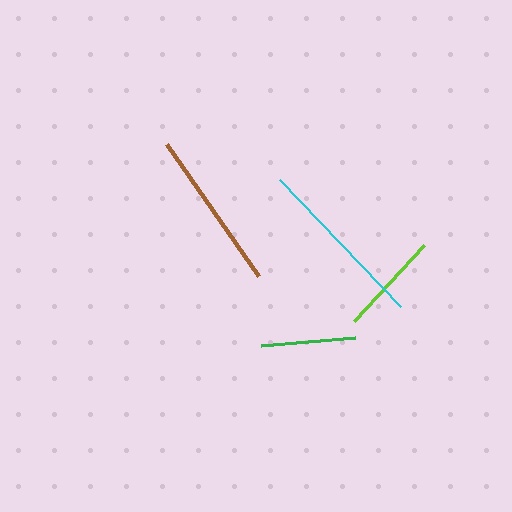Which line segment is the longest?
The cyan line is the longest at approximately 175 pixels.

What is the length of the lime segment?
The lime segment is approximately 104 pixels long.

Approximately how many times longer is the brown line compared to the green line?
The brown line is approximately 1.7 times the length of the green line.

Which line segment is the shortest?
The green line is the shortest at approximately 94 pixels.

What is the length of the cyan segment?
The cyan segment is approximately 175 pixels long.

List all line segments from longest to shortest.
From longest to shortest: cyan, brown, lime, green.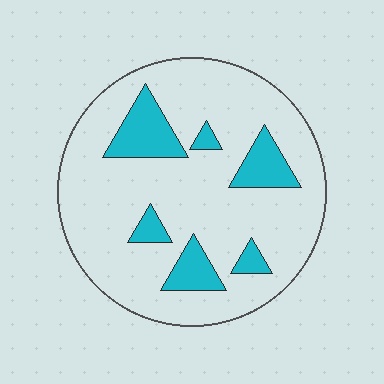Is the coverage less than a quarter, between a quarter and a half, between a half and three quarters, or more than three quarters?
Less than a quarter.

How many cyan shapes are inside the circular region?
6.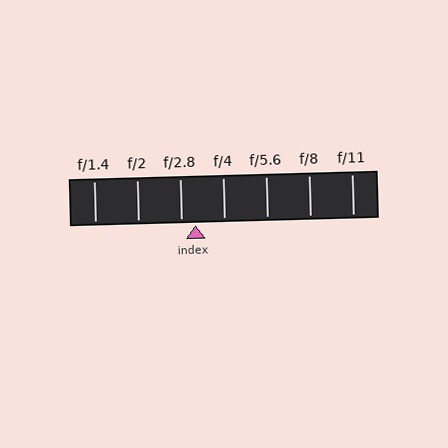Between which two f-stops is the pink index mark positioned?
The index mark is between f/2.8 and f/4.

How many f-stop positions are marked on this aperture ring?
There are 7 f-stop positions marked.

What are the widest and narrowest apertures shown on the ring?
The widest aperture shown is f/1.4 and the narrowest is f/11.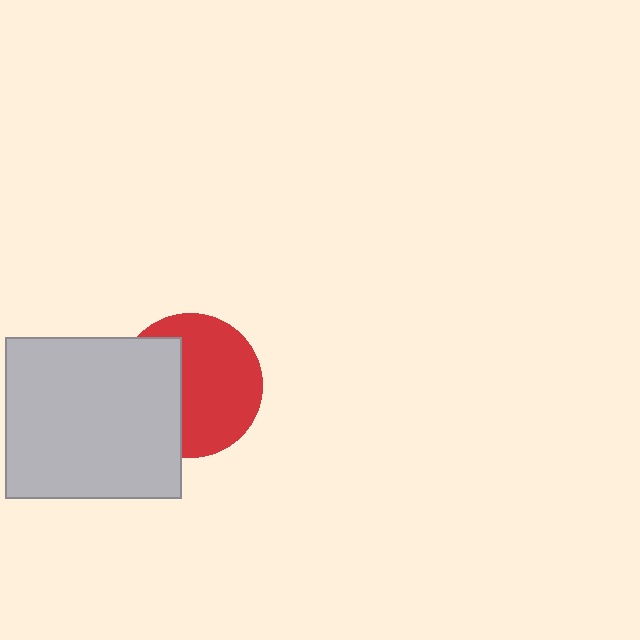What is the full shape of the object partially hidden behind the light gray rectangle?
The partially hidden object is a red circle.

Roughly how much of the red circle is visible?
About half of it is visible (roughly 62%).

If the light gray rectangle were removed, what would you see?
You would see the complete red circle.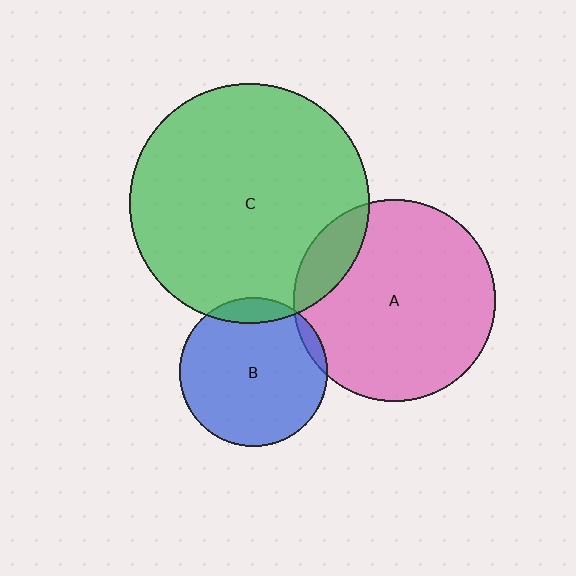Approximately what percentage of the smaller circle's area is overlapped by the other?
Approximately 10%.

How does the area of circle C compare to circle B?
Approximately 2.6 times.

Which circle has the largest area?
Circle C (green).